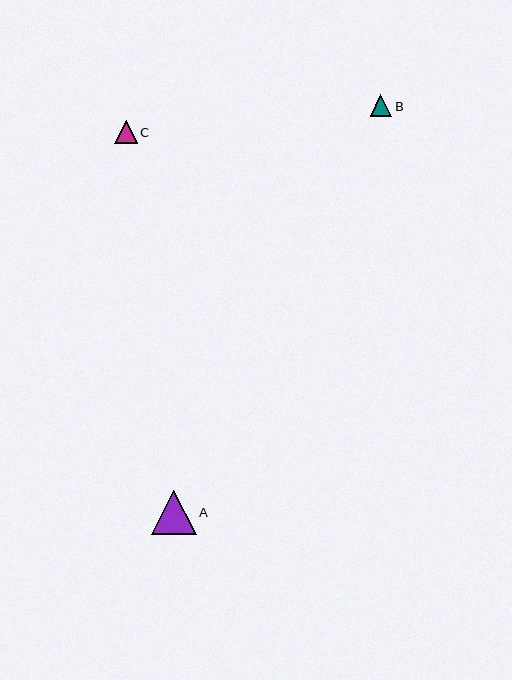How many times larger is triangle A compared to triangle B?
Triangle A is approximately 2.0 times the size of triangle B.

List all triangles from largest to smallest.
From largest to smallest: A, C, B.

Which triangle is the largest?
Triangle A is the largest with a size of approximately 44 pixels.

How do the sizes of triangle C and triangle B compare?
Triangle C and triangle B are approximately the same size.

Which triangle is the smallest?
Triangle B is the smallest with a size of approximately 22 pixels.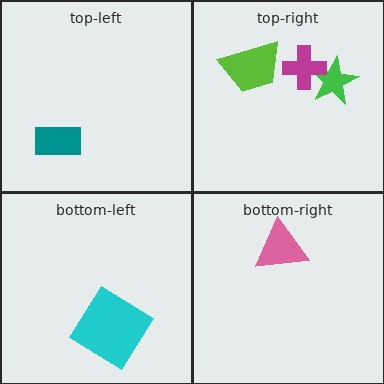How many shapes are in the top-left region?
1.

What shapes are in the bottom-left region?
The cyan diamond.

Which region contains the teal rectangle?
The top-left region.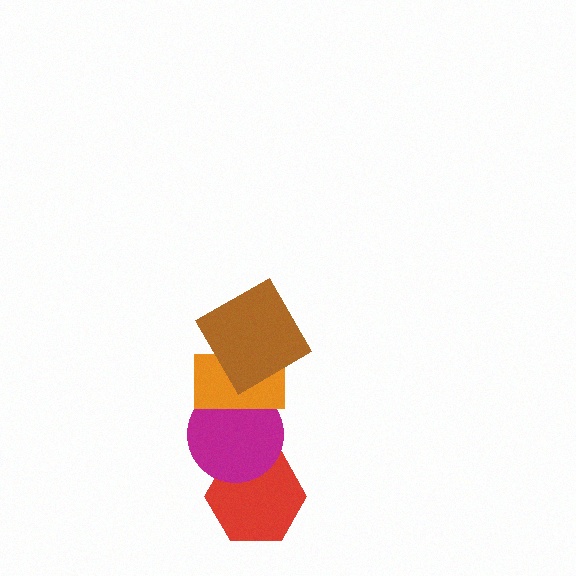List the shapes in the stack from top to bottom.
From top to bottom: the brown square, the orange rectangle, the magenta circle, the red hexagon.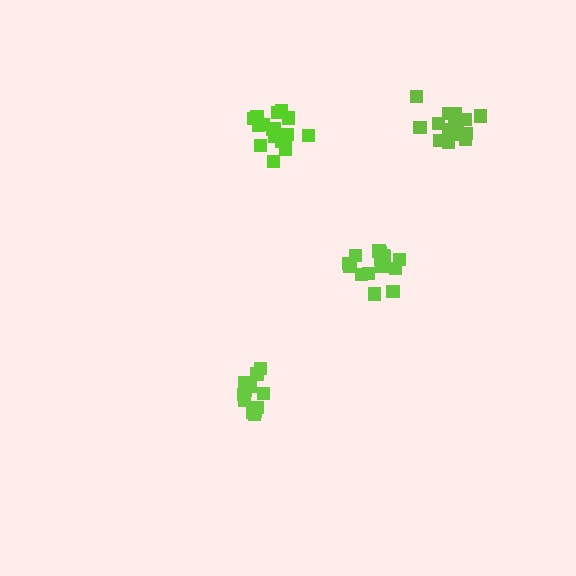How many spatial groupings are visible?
There are 4 spatial groupings.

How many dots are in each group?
Group 1: 15 dots, Group 2: 14 dots, Group 3: 15 dots, Group 4: 18 dots (62 total).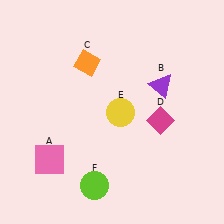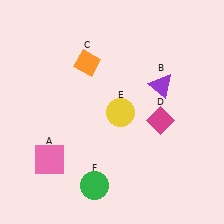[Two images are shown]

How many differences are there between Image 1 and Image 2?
There is 1 difference between the two images.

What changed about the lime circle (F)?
In Image 1, F is lime. In Image 2, it changed to green.